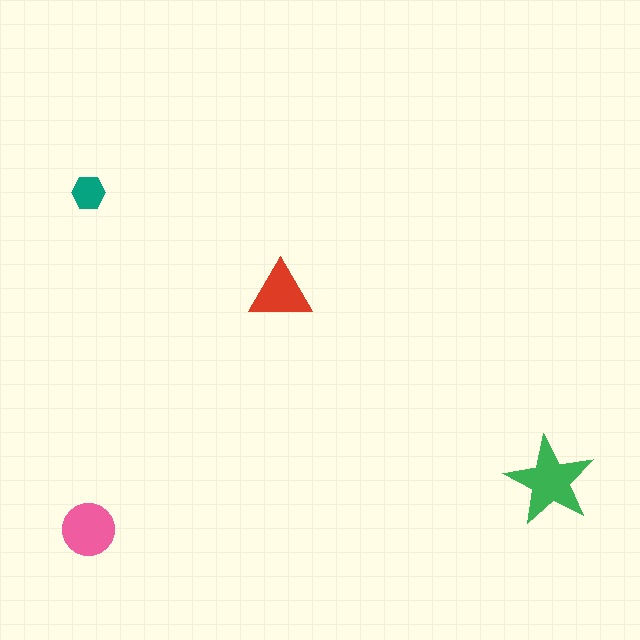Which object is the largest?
The green star.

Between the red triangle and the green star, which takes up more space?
The green star.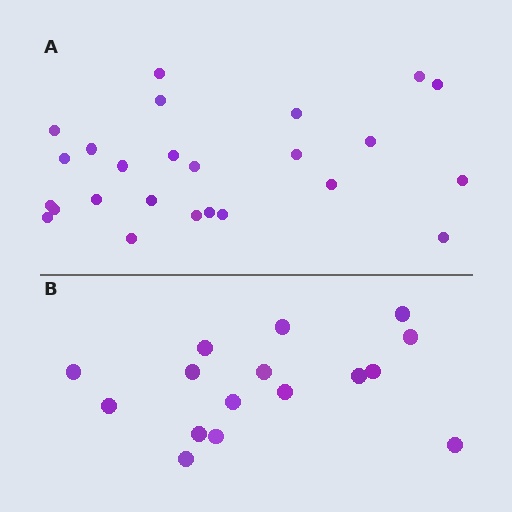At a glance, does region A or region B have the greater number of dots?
Region A (the top region) has more dots.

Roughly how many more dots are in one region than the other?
Region A has roughly 8 or so more dots than region B.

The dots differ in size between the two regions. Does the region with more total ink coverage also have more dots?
No. Region B has more total ink coverage because its dots are larger, but region A actually contains more individual dots. Total area can be misleading — the number of items is what matters here.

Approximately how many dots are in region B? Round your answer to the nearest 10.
About 20 dots. (The exact count is 16, which rounds to 20.)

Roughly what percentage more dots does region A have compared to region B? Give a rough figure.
About 55% more.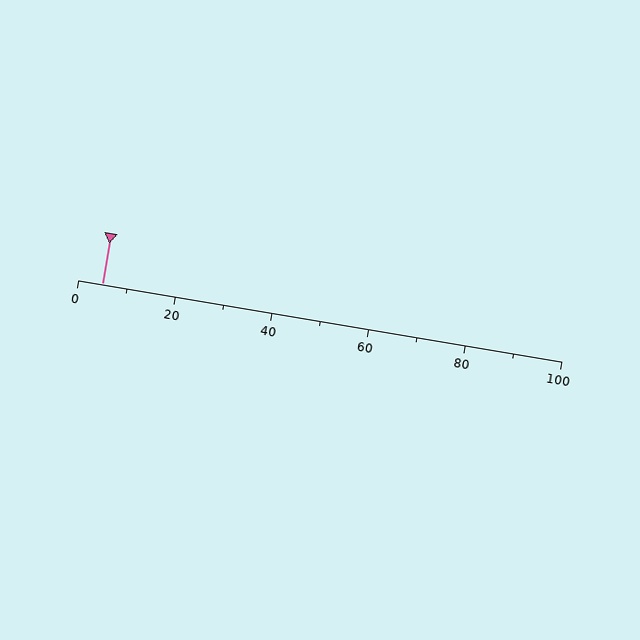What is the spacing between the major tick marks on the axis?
The major ticks are spaced 20 apart.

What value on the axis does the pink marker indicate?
The marker indicates approximately 5.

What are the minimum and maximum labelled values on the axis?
The axis runs from 0 to 100.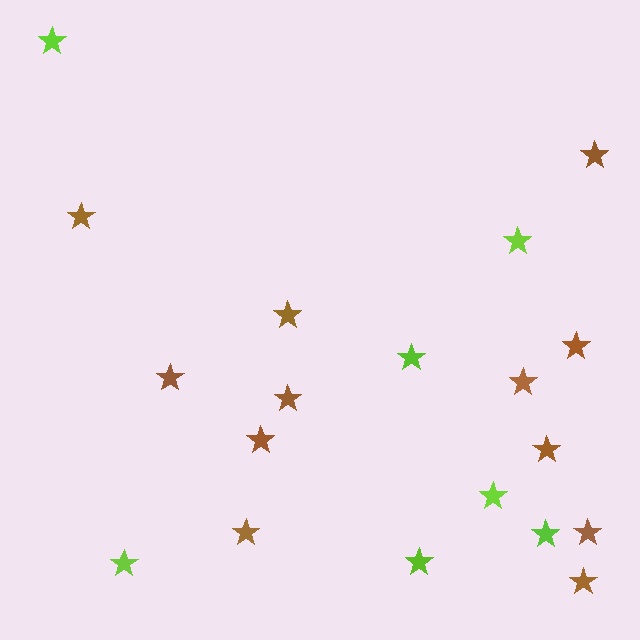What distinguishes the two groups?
There are 2 groups: one group of brown stars (12) and one group of lime stars (7).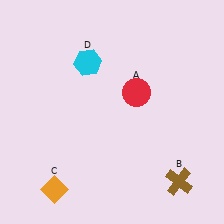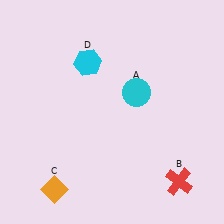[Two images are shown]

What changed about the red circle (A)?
In Image 1, A is red. In Image 2, it changed to cyan.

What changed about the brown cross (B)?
In Image 1, B is brown. In Image 2, it changed to red.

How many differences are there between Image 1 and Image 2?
There are 2 differences between the two images.